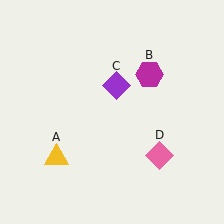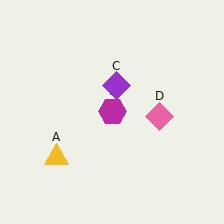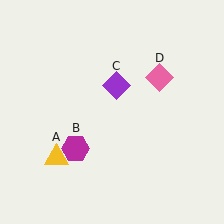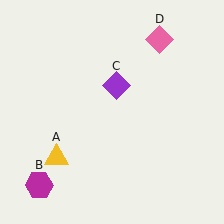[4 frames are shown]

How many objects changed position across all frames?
2 objects changed position: magenta hexagon (object B), pink diamond (object D).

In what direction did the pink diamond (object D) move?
The pink diamond (object D) moved up.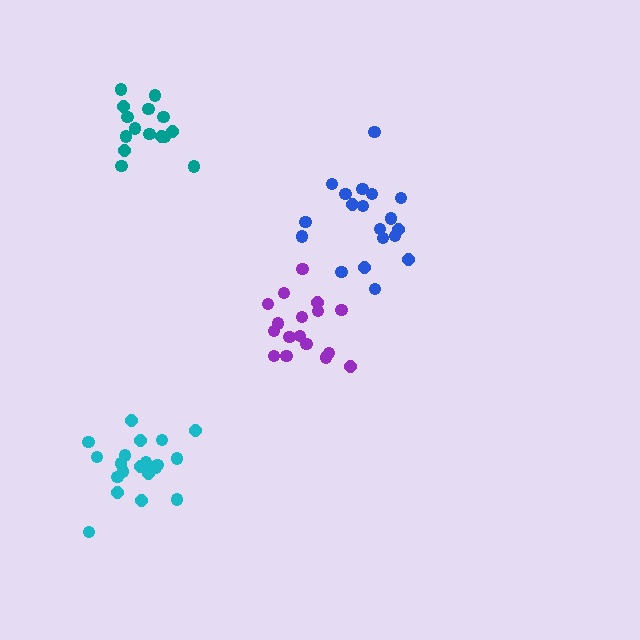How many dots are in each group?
Group 1: 19 dots, Group 2: 15 dots, Group 3: 20 dots, Group 4: 17 dots (71 total).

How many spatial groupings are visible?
There are 4 spatial groupings.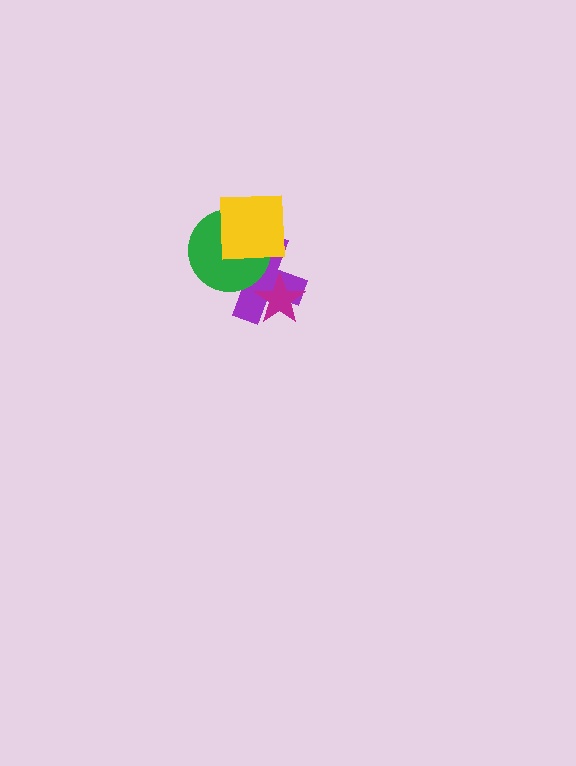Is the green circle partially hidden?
Yes, it is partially covered by another shape.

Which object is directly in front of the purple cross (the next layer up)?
The magenta star is directly in front of the purple cross.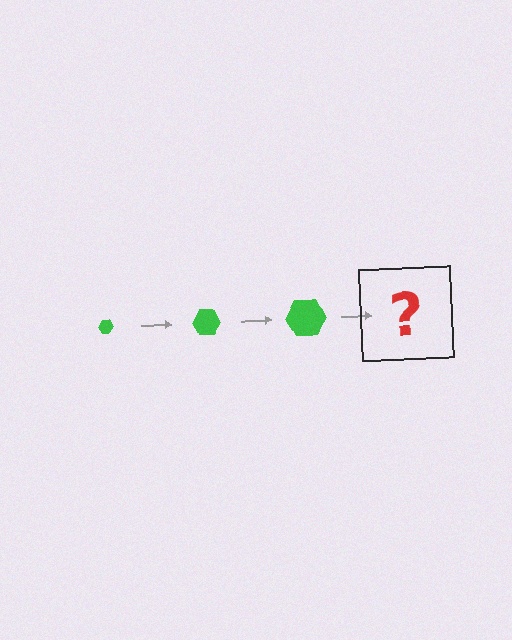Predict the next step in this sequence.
The next step is a green hexagon, larger than the previous one.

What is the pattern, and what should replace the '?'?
The pattern is that the hexagon gets progressively larger each step. The '?' should be a green hexagon, larger than the previous one.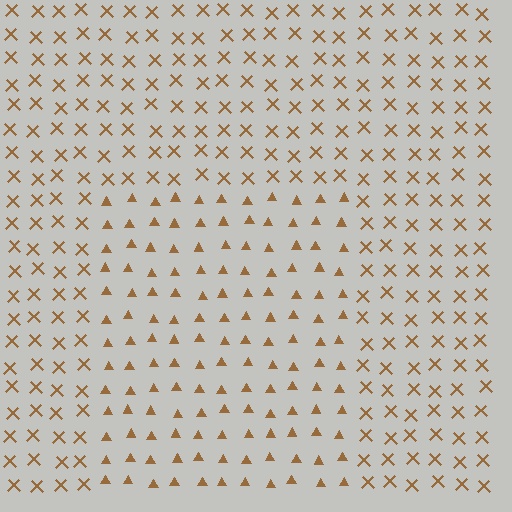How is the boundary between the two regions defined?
The boundary is defined by a change in element shape: triangles inside vs. X marks outside. All elements share the same color and spacing.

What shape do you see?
I see a rectangle.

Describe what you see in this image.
The image is filled with small brown elements arranged in a uniform grid. A rectangle-shaped region contains triangles, while the surrounding area contains X marks. The boundary is defined purely by the change in element shape.